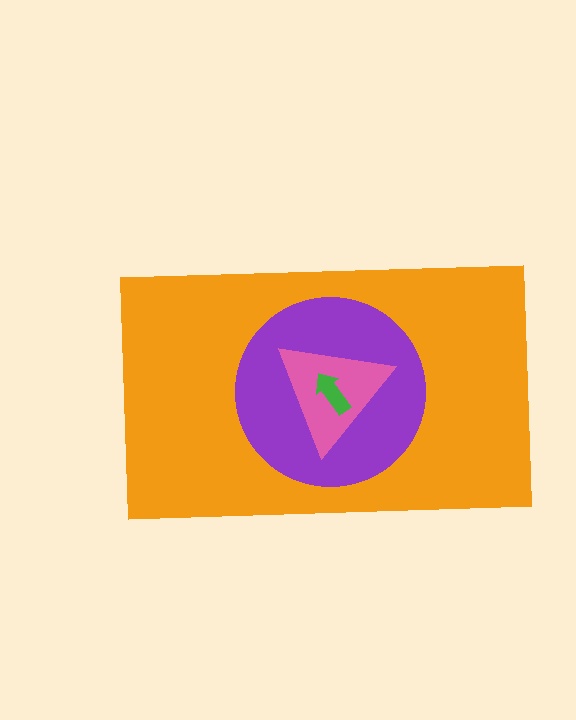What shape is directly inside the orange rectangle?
The purple circle.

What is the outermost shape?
The orange rectangle.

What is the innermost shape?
The green arrow.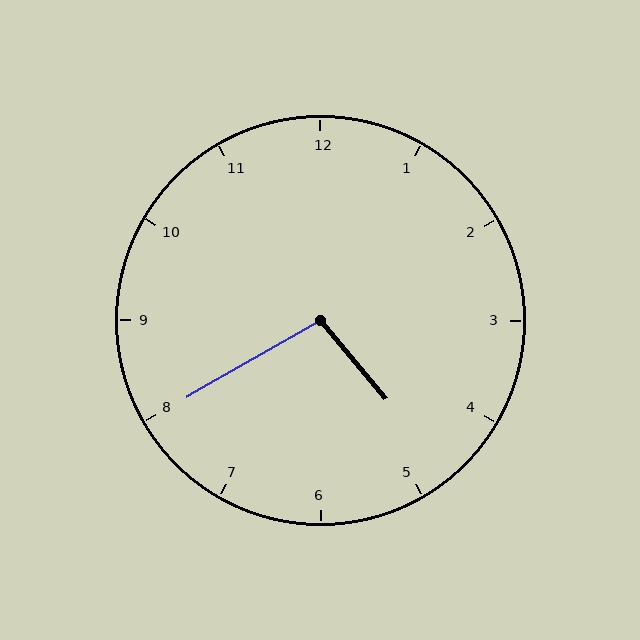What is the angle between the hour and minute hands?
Approximately 100 degrees.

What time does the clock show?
4:40.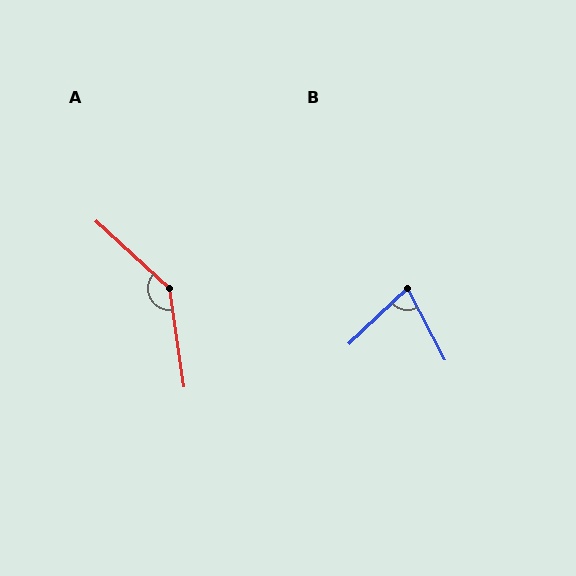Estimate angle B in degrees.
Approximately 74 degrees.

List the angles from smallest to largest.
B (74°), A (141°).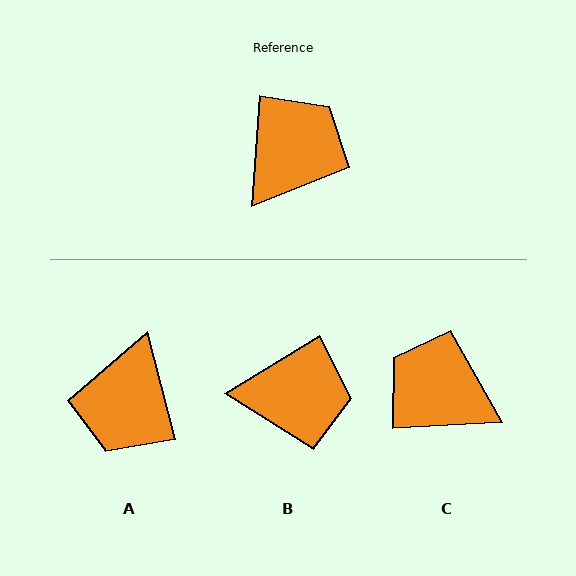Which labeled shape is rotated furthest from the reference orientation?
A, about 161 degrees away.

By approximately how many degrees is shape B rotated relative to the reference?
Approximately 54 degrees clockwise.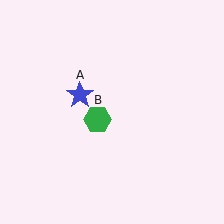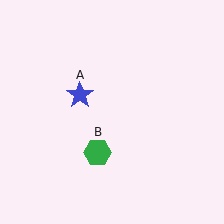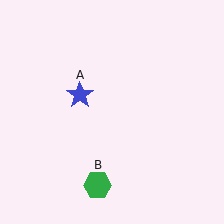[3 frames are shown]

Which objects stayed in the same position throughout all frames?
Blue star (object A) remained stationary.